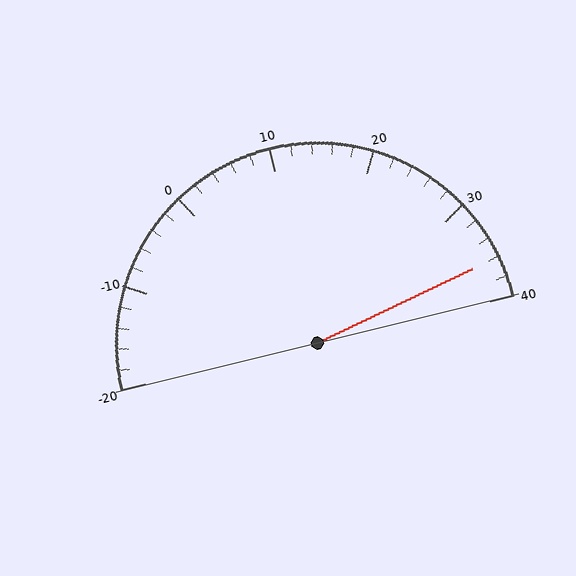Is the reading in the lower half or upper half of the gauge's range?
The reading is in the upper half of the range (-20 to 40).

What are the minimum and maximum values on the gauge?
The gauge ranges from -20 to 40.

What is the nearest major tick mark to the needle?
The nearest major tick mark is 40.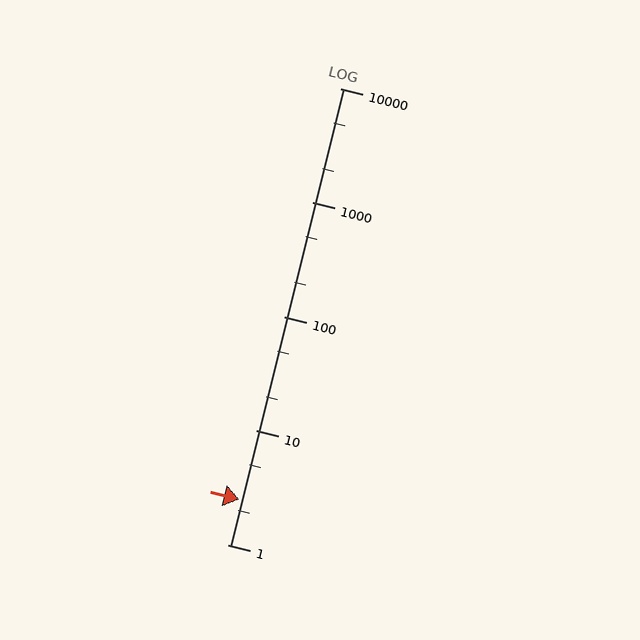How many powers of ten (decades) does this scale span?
The scale spans 4 decades, from 1 to 10000.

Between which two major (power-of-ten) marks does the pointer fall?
The pointer is between 1 and 10.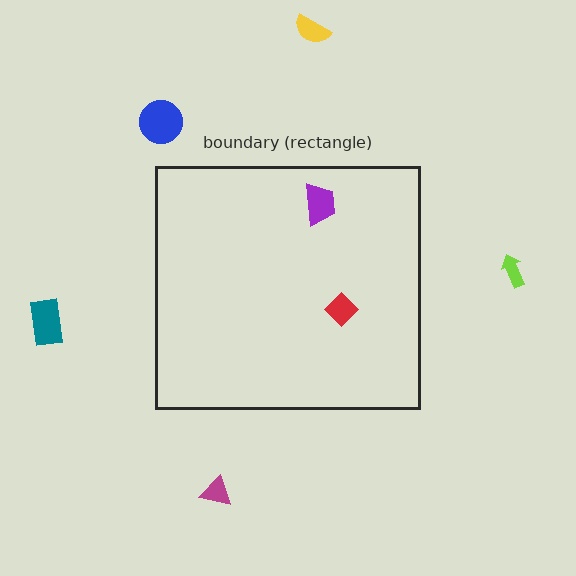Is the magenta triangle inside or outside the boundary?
Outside.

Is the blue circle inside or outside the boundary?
Outside.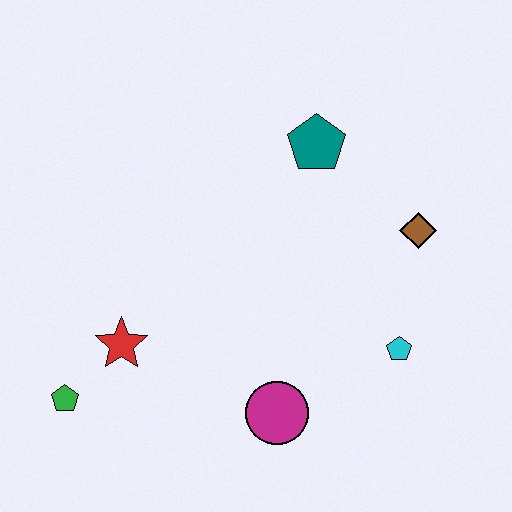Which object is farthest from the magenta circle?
The teal pentagon is farthest from the magenta circle.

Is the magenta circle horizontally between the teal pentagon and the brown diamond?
No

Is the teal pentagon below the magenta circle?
No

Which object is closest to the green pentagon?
The red star is closest to the green pentagon.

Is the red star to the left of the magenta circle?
Yes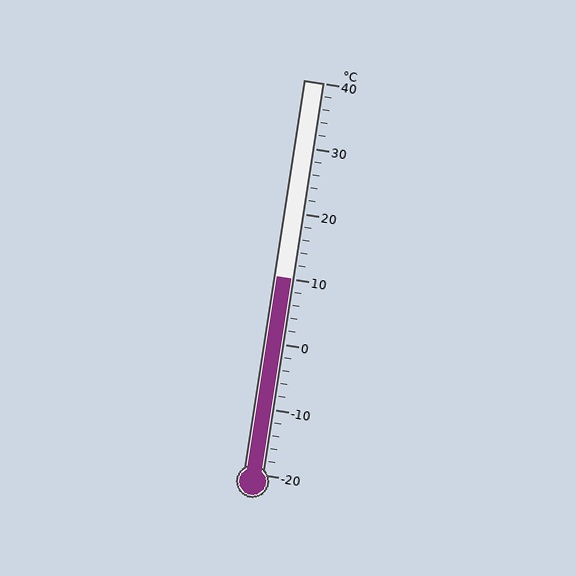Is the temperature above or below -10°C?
The temperature is above -10°C.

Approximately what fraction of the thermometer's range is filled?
The thermometer is filled to approximately 50% of its range.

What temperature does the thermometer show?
The thermometer shows approximately 10°C.